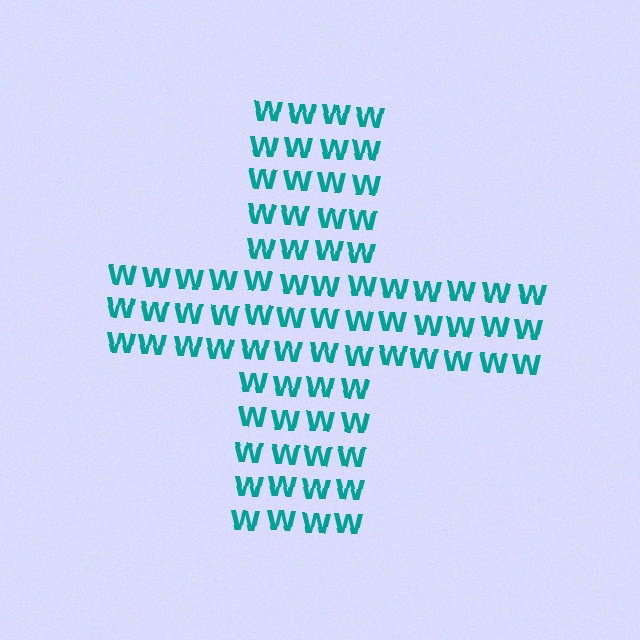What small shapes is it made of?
It is made of small letter W's.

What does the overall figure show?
The overall figure shows a cross.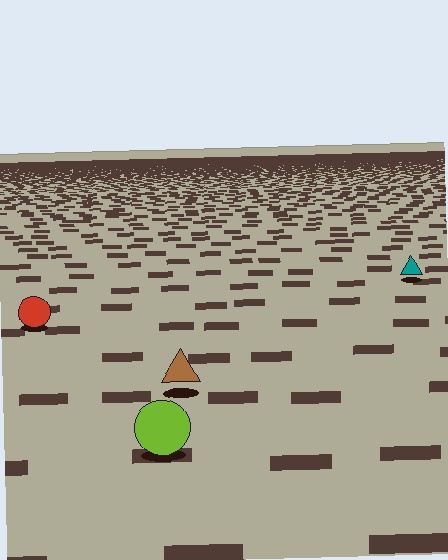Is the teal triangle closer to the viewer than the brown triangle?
No. The brown triangle is closer — you can tell from the texture gradient: the ground texture is coarser near it.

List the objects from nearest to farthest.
From nearest to farthest: the lime circle, the brown triangle, the red circle, the teal triangle.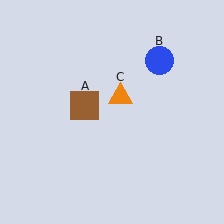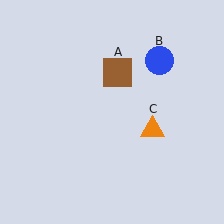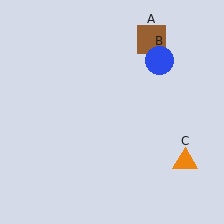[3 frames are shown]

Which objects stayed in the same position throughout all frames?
Blue circle (object B) remained stationary.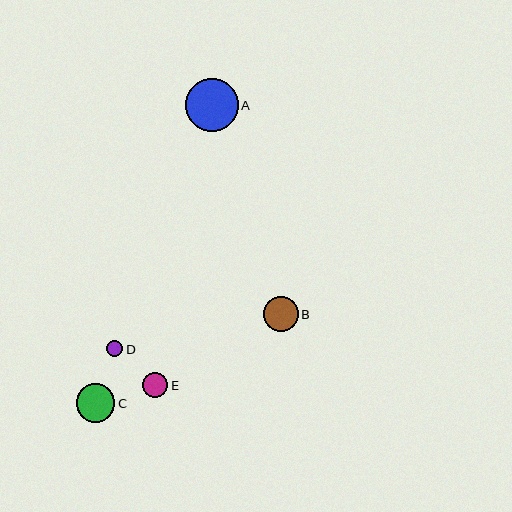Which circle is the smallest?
Circle D is the smallest with a size of approximately 16 pixels.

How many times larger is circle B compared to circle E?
Circle B is approximately 1.4 times the size of circle E.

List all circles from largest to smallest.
From largest to smallest: A, C, B, E, D.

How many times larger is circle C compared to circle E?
Circle C is approximately 1.5 times the size of circle E.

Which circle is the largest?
Circle A is the largest with a size of approximately 52 pixels.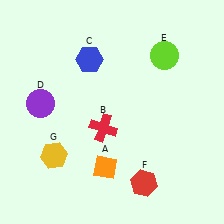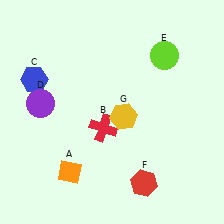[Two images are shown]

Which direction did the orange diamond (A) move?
The orange diamond (A) moved left.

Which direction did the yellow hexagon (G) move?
The yellow hexagon (G) moved right.